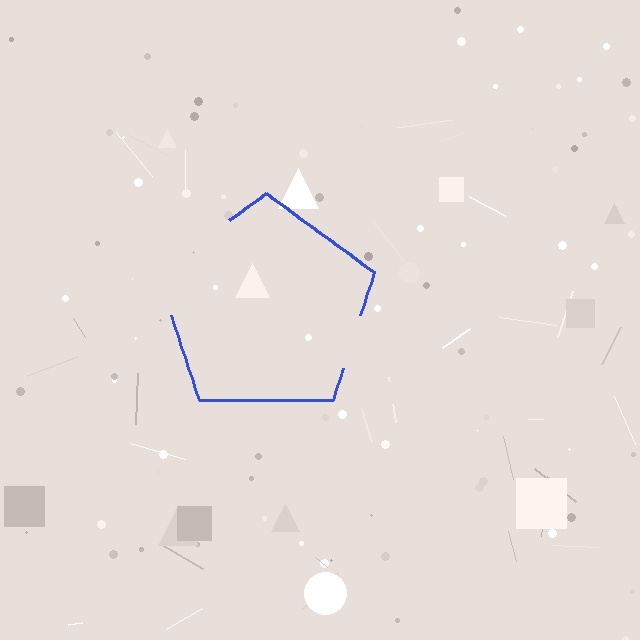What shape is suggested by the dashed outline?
The dashed outline suggests a pentagon.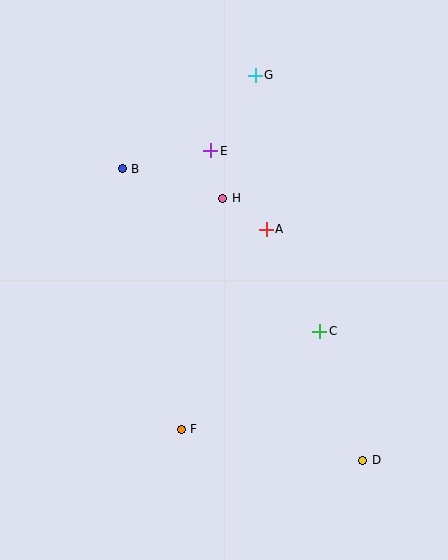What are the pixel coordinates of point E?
Point E is at (211, 151).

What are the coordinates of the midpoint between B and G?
The midpoint between B and G is at (189, 122).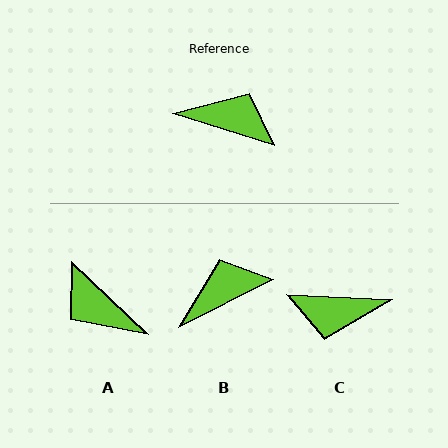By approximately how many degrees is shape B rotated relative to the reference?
Approximately 45 degrees counter-clockwise.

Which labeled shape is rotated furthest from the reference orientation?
C, about 165 degrees away.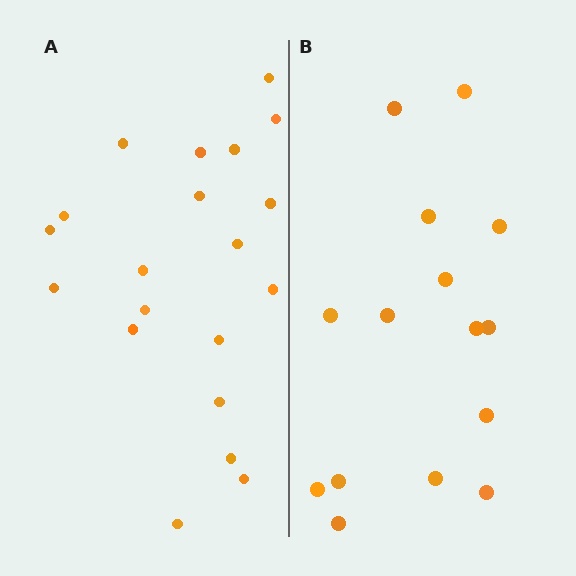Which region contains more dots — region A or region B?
Region A (the left region) has more dots.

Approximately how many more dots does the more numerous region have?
Region A has about 5 more dots than region B.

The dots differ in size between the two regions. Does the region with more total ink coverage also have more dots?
No. Region B has more total ink coverage because its dots are larger, but region A actually contains more individual dots. Total area can be misleading — the number of items is what matters here.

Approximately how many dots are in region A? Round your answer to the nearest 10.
About 20 dots.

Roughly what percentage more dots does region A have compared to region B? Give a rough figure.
About 35% more.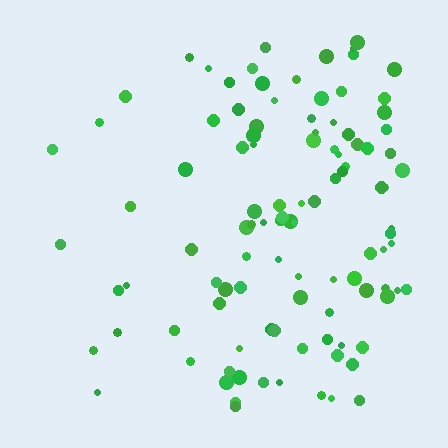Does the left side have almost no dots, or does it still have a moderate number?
Still a moderate number, just noticeably fewer than the right.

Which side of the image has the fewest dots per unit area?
The left.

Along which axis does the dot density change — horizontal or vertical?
Horizontal.